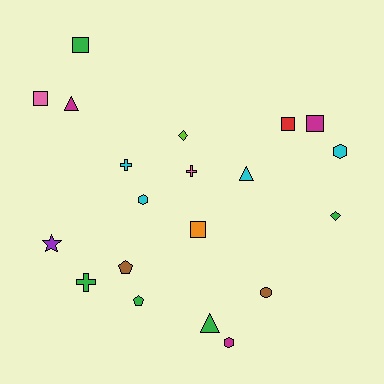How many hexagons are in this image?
There are 3 hexagons.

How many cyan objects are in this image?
There are 4 cyan objects.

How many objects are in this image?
There are 20 objects.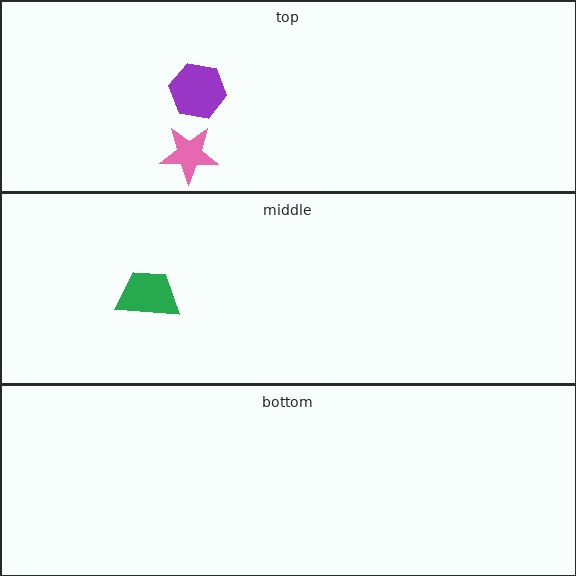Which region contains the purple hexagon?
The top region.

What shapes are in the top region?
The pink star, the purple hexagon.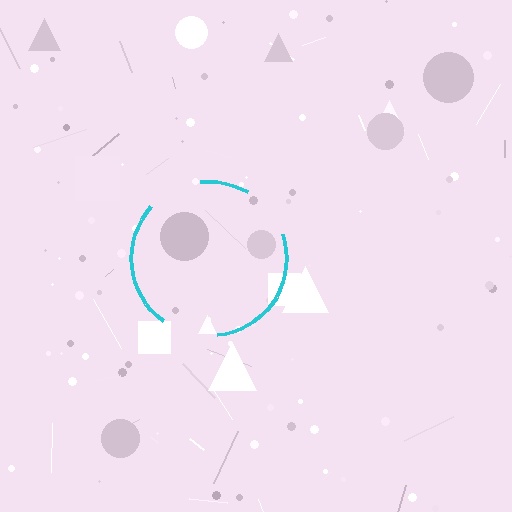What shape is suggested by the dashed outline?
The dashed outline suggests a circle.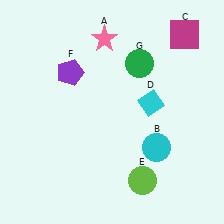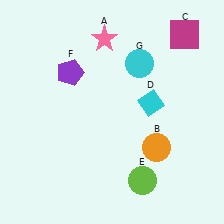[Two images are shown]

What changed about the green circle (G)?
In Image 1, G is green. In Image 2, it changed to cyan.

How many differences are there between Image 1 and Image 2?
There are 2 differences between the two images.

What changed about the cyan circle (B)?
In Image 1, B is cyan. In Image 2, it changed to orange.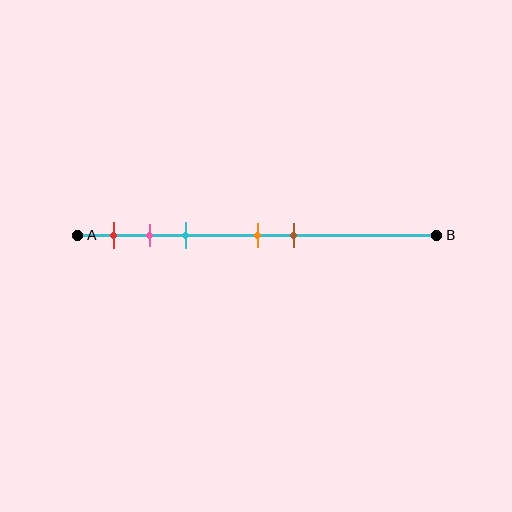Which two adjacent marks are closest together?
The pink and cyan marks are the closest adjacent pair.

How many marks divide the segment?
There are 5 marks dividing the segment.